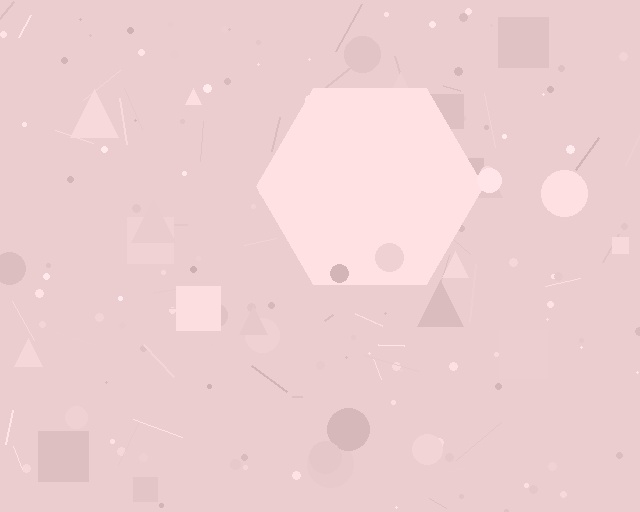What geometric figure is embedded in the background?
A hexagon is embedded in the background.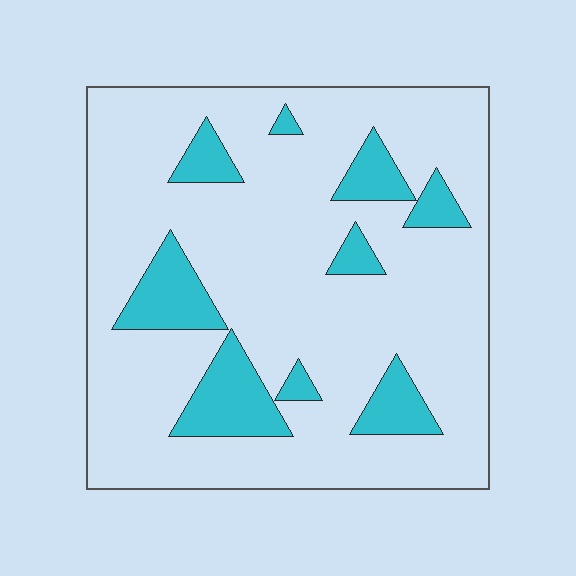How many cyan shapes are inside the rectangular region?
9.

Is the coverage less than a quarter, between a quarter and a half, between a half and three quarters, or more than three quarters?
Less than a quarter.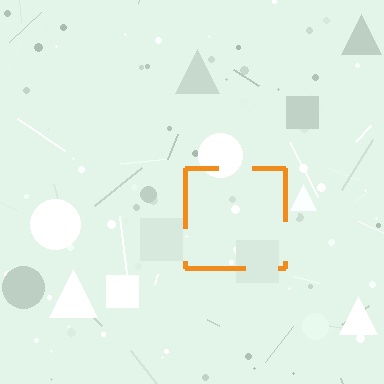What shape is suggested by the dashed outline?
The dashed outline suggests a square.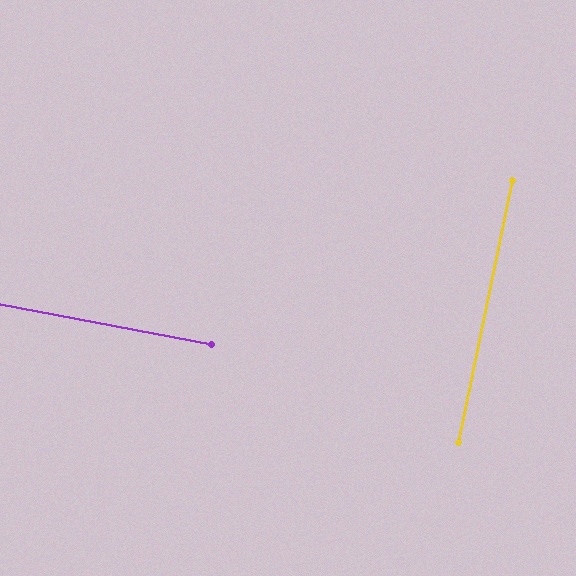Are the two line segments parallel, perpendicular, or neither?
Perpendicular — they meet at approximately 89°.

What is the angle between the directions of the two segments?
Approximately 89 degrees.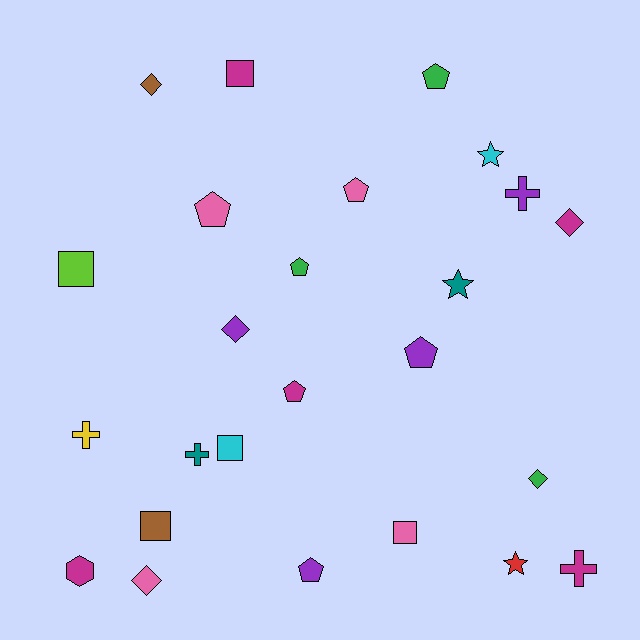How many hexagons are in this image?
There is 1 hexagon.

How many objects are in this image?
There are 25 objects.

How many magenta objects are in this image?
There are 5 magenta objects.